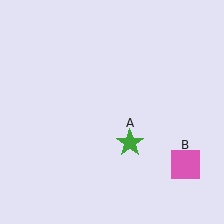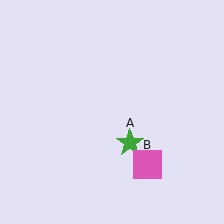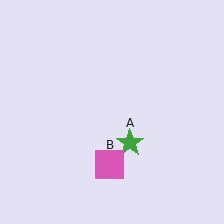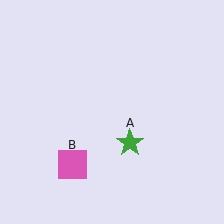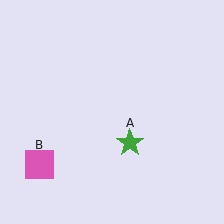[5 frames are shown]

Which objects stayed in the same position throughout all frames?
Green star (object A) remained stationary.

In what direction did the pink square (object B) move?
The pink square (object B) moved left.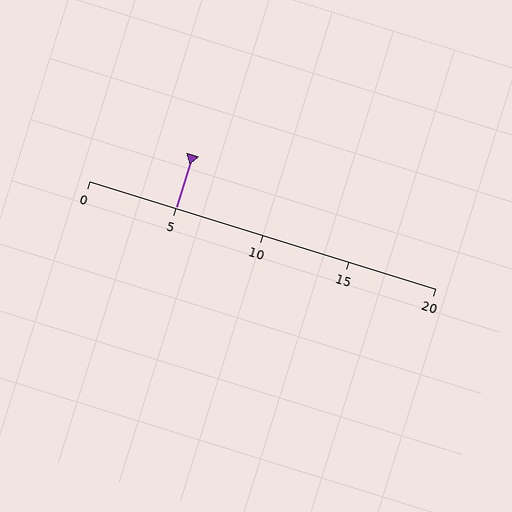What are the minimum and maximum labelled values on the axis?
The axis runs from 0 to 20.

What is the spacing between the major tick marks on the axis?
The major ticks are spaced 5 apart.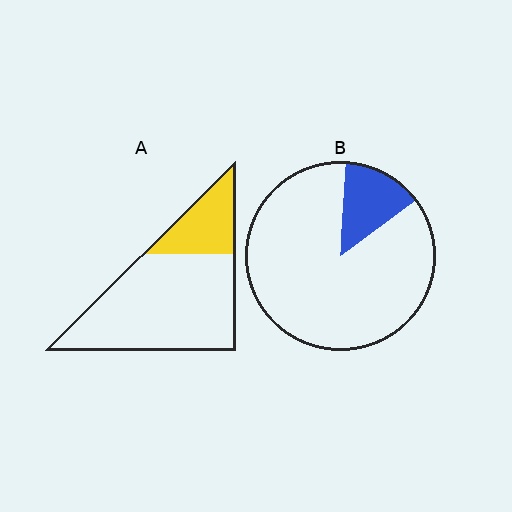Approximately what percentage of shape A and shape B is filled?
A is approximately 25% and B is approximately 15%.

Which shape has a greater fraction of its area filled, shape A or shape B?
Shape A.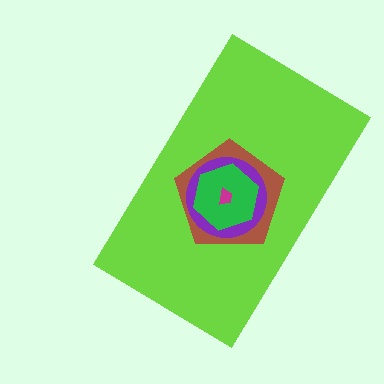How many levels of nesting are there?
5.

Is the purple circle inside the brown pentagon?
Yes.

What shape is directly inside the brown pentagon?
The purple circle.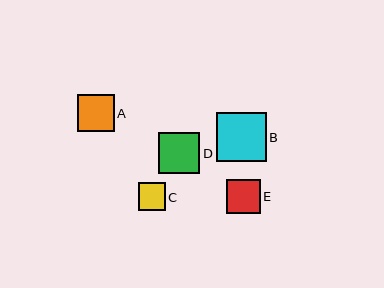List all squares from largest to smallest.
From largest to smallest: B, D, A, E, C.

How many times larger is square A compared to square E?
Square A is approximately 1.1 times the size of square E.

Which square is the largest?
Square B is the largest with a size of approximately 50 pixels.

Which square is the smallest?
Square C is the smallest with a size of approximately 27 pixels.